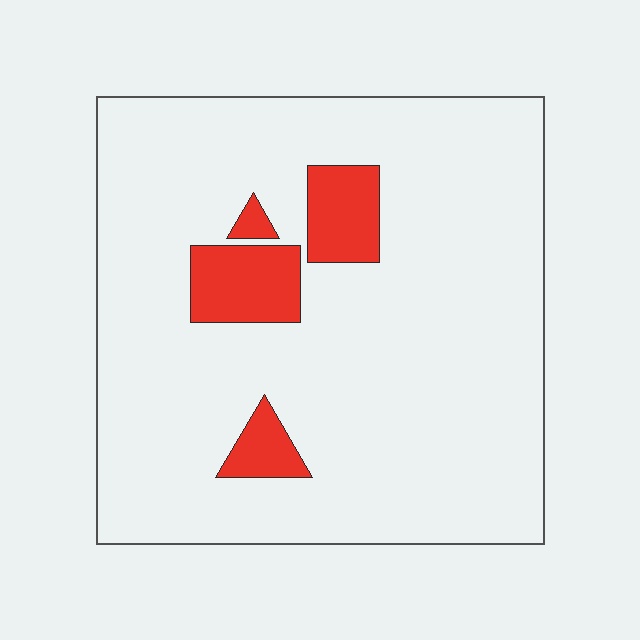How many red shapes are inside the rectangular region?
4.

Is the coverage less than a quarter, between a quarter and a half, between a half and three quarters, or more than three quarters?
Less than a quarter.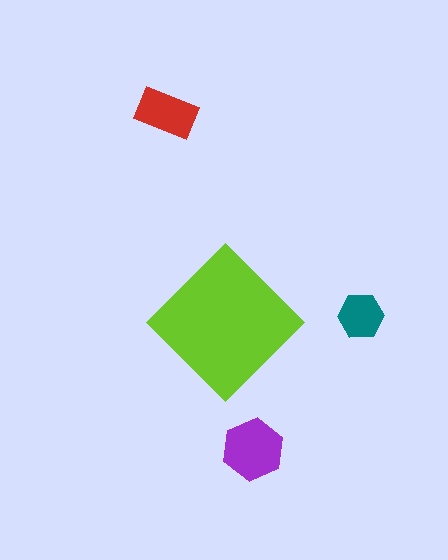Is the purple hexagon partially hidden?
No, the purple hexagon is fully visible.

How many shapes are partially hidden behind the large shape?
0 shapes are partially hidden.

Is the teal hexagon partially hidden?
No, the teal hexagon is fully visible.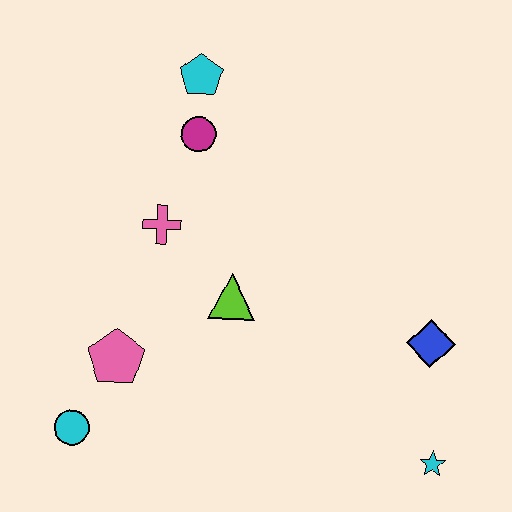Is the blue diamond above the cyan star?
Yes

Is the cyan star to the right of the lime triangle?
Yes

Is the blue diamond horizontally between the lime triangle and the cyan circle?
No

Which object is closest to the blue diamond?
The cyan star is closest to the blue diamond.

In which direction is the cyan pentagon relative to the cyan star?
The cyan pentagon is above the cyan star.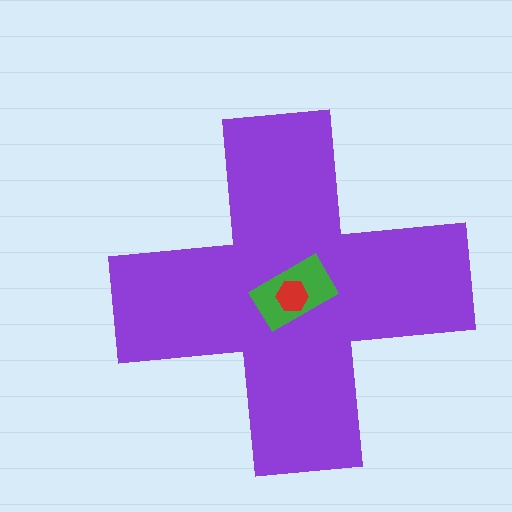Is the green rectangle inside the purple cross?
Yes.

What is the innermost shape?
The red hexagon.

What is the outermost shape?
The purple cross.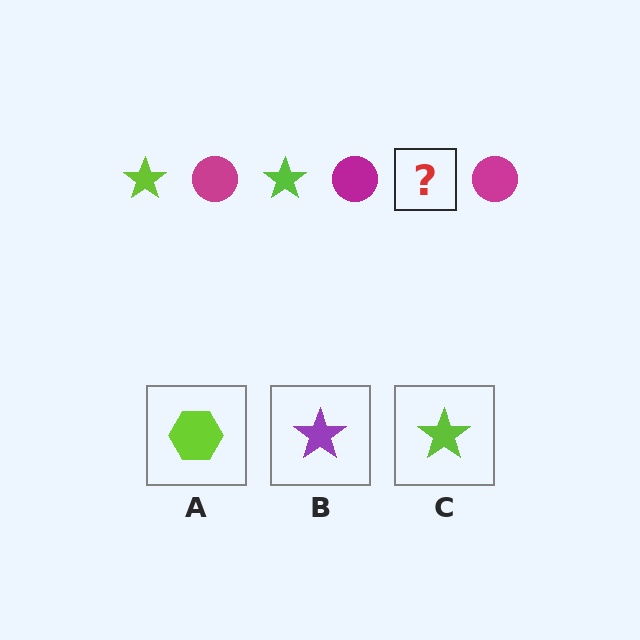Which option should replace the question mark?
Option C.